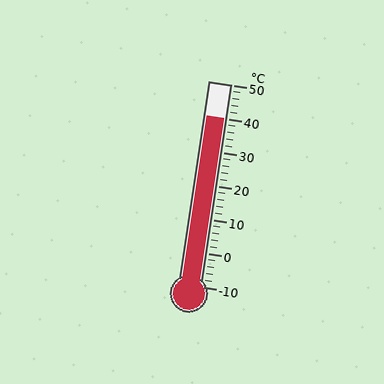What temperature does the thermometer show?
The thermometer shows approximately 40°C.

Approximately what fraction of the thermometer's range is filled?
The thermometer is filled to approximately 85% of its range.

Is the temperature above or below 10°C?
The temperature is above 10°C.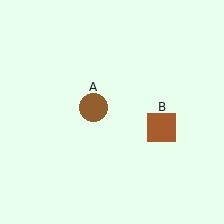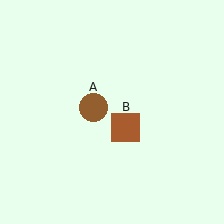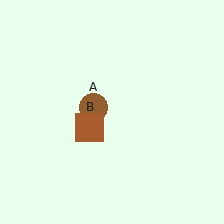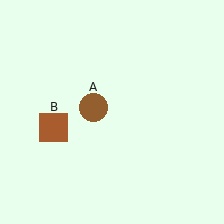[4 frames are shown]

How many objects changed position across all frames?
1 object changed position: brown square (object B).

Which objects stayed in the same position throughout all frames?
Brown circle (object A) remained stationary.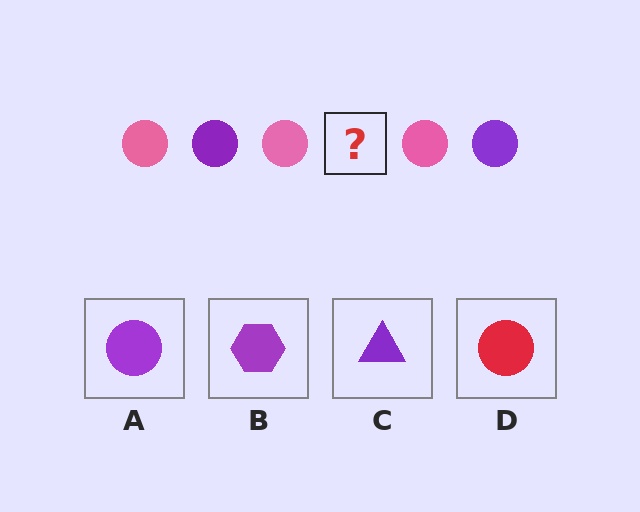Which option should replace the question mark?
Option A.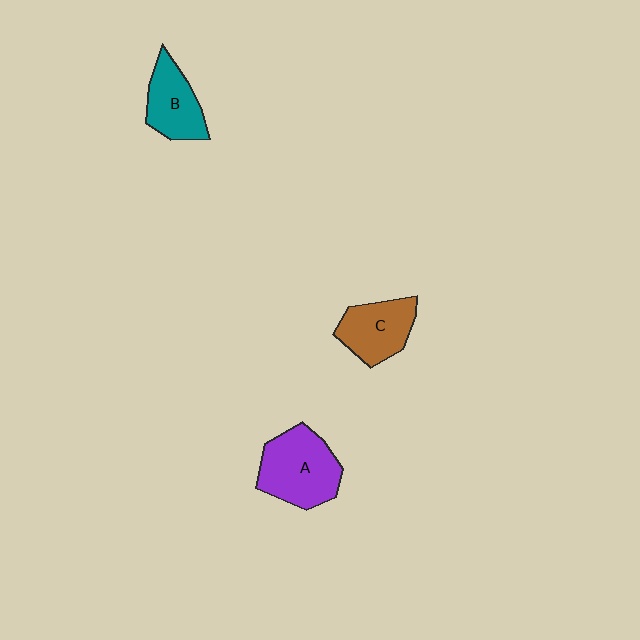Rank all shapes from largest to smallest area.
From largest to smallest: A (purple), C (brown), B (teal).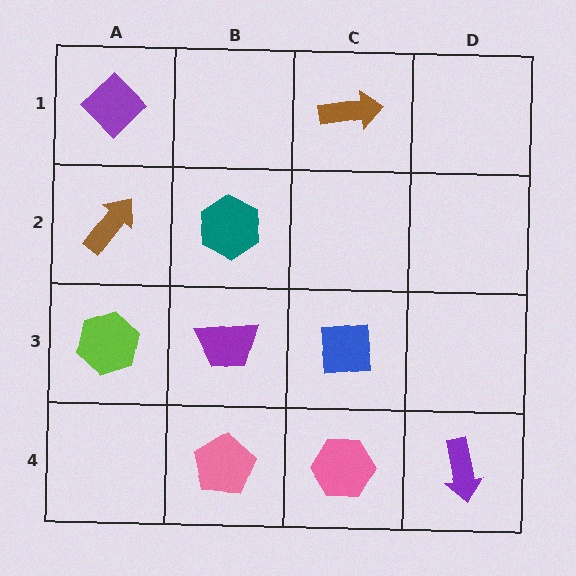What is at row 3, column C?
A blue square.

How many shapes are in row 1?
2 shapes.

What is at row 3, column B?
A purple trapezoid.